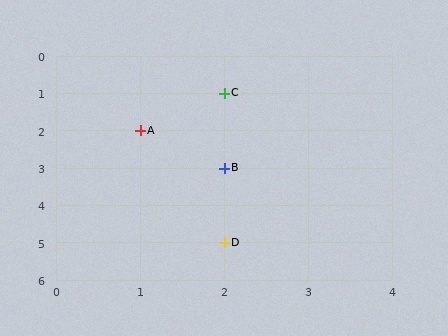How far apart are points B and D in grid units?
Points B and D are 2 rows apart.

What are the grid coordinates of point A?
Point A is at grid coordinates (1, 2).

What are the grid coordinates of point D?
Point D is at grid coordinates (2, 5).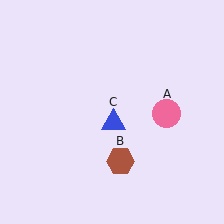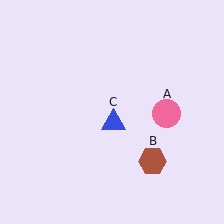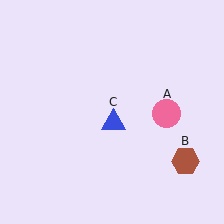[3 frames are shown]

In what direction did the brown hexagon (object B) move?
The brown hexagon (object B) moved right.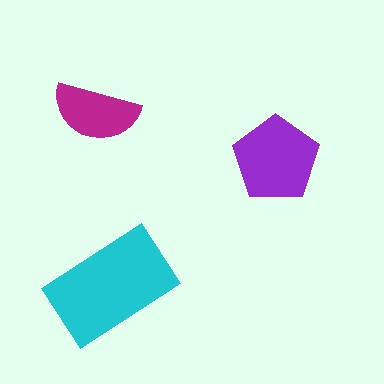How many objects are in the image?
There are 3 objects in the image.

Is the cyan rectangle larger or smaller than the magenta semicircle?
Larger.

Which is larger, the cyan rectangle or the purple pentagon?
The cyan rectangle.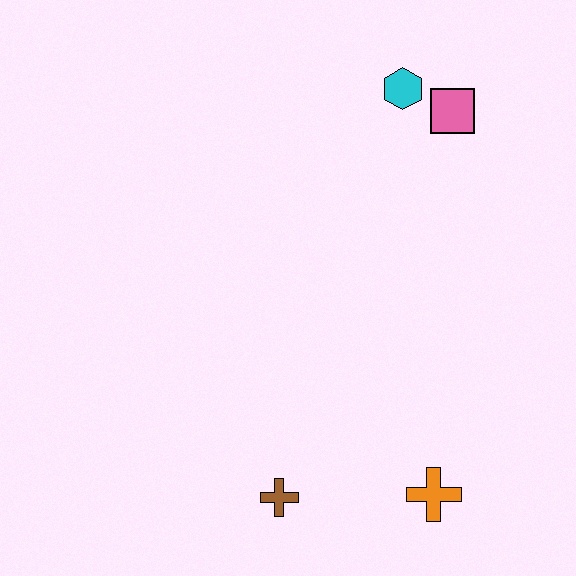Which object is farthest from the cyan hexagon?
The brown cross is farthest from the cyan hexagon.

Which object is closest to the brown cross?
The orange cross is closest to the brown cross.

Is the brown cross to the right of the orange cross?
No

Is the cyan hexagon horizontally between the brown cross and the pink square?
Yes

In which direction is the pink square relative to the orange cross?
The pink square is above the orange cross.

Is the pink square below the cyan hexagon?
Yes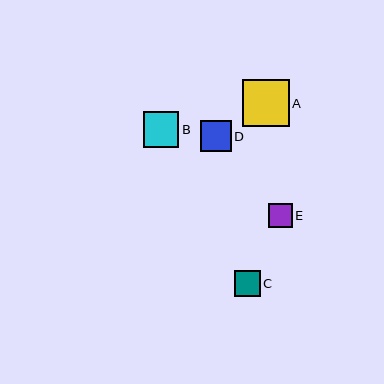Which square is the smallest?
Square E is the smallest with a size of approximately 24 pixels.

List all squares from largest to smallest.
From largest to smallest: A, B, D, C, E.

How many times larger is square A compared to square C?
Square A is approximately 1.8 times the size of square C.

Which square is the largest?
Square A is the largest with a size of approximately 47 pixels.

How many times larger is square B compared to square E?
Square B is approximately 1.5 times the size of square E.